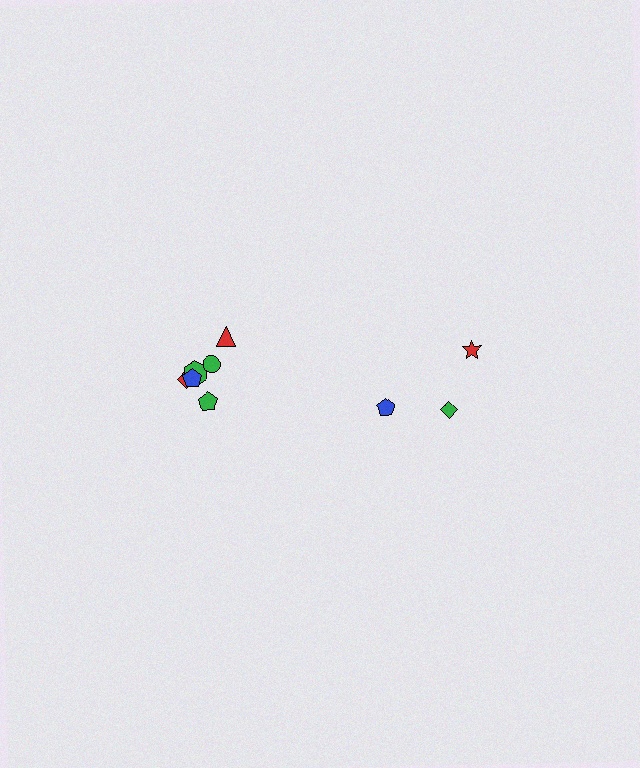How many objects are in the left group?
There are 6 objects.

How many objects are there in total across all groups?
There are 9 objects.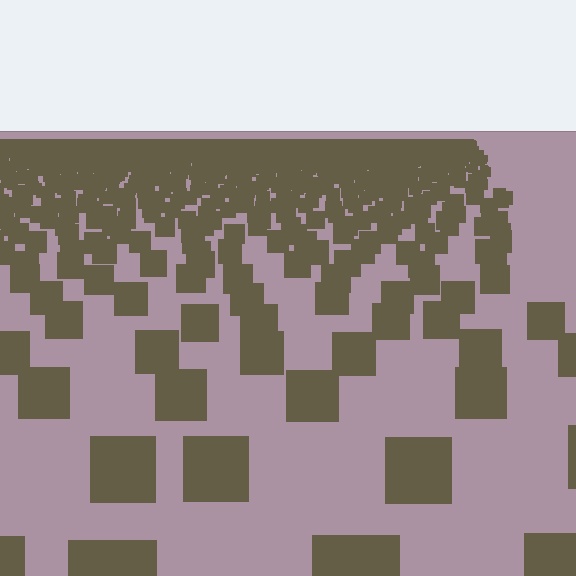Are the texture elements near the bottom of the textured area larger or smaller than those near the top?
Larger. Near the bottom, elements are closer to the viewer and appear at a bigger on-screen size.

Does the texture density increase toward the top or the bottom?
Density increases toward the top.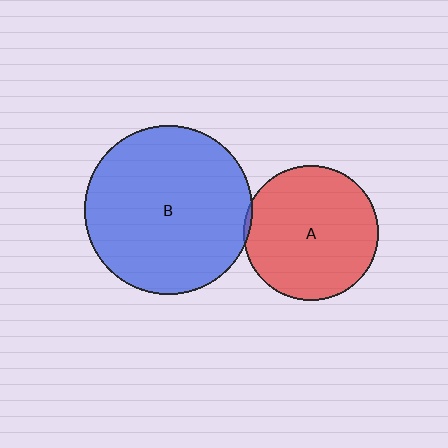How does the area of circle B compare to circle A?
Approximately 1.5 times.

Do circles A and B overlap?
Yes.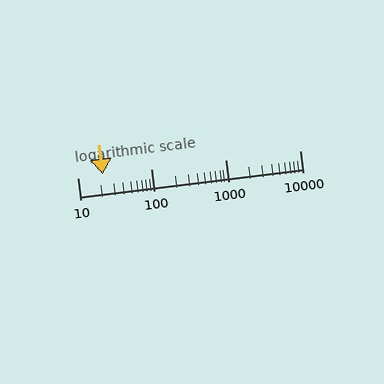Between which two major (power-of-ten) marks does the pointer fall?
The pointer is between 10 and 100.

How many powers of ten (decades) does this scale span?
The scale spans 3 decades, from 10 to 10000.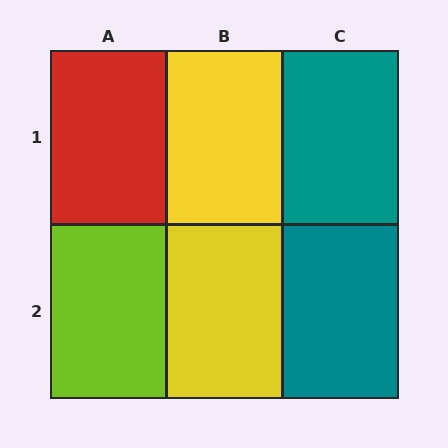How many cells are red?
1 cell is red.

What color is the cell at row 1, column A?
Red.